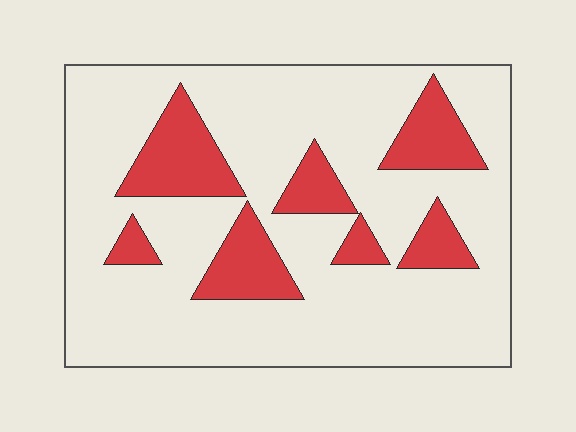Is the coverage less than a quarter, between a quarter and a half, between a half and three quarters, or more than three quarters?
Less than a quarter.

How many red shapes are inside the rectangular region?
7.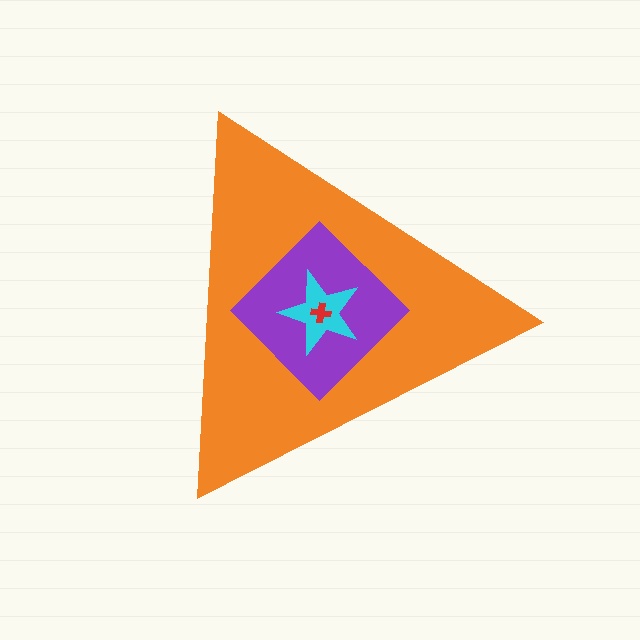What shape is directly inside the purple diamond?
The cyan star.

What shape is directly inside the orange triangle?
The purple diamond.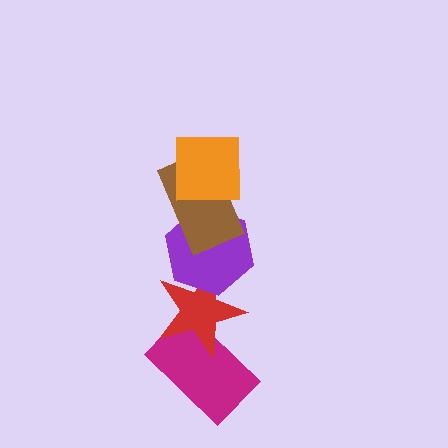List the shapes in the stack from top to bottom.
From top to bottom: the orange square, the brown rectangle, the purple hexagon, the red star, the magenta rectangle.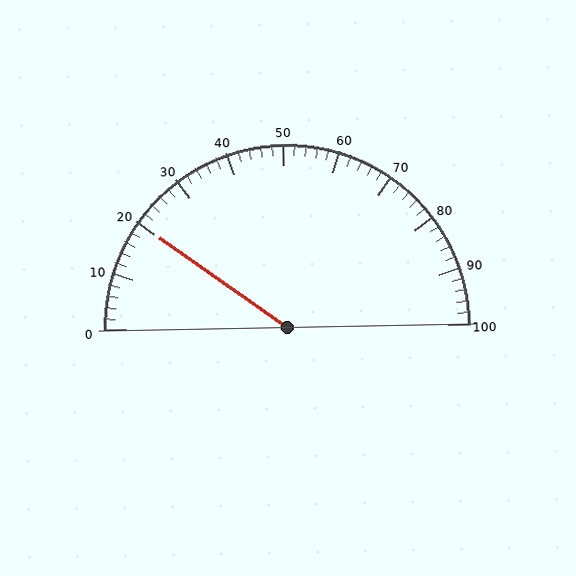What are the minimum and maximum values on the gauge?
The gauge ranges from 0 to 100.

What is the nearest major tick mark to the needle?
The nearest major tick mark is 20.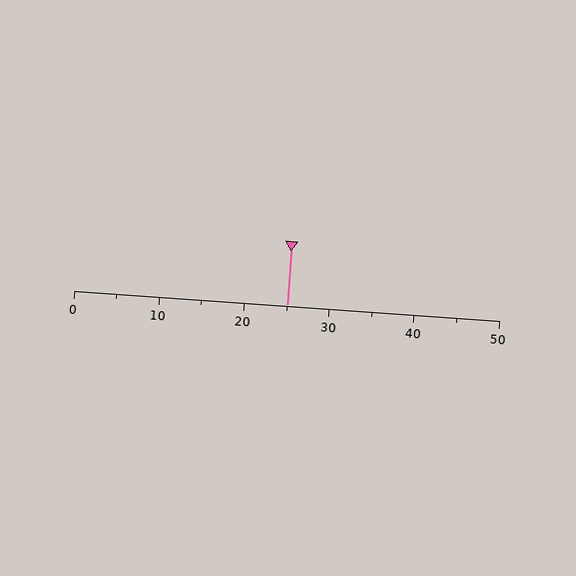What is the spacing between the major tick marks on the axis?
The major ticks are spaced 10 apart.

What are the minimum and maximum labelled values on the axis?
The axis runs from 0 to 50.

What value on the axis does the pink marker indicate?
The marker indicates approximately 25.